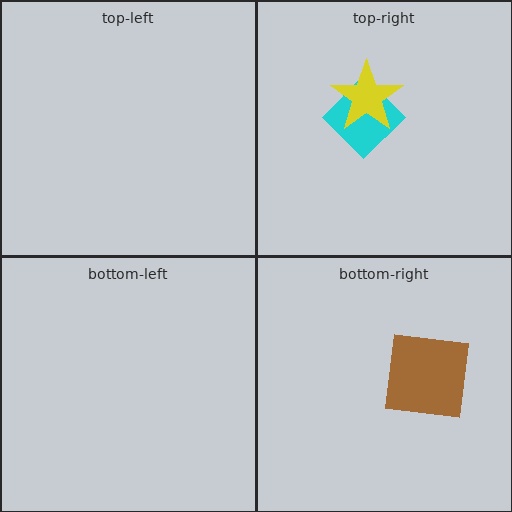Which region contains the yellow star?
The top-right region.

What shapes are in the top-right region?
The cyan diamond, the yellow star.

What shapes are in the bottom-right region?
The brown square.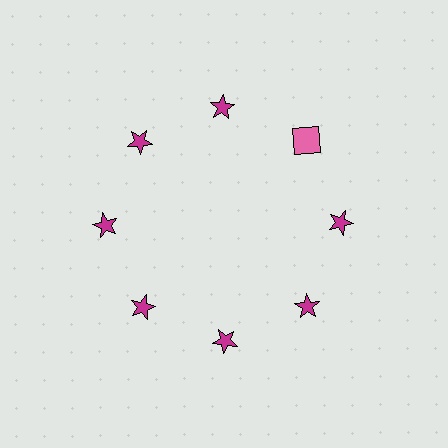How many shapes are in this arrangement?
There are 8 shapes arranged in a ring pattern.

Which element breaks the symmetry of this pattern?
The pink square at roughly the 2 o'clock position breaks the symmetry. All other shapes are magenta stars.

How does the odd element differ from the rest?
It differs in both color (pink instead of magenta) and shape (square instead of star).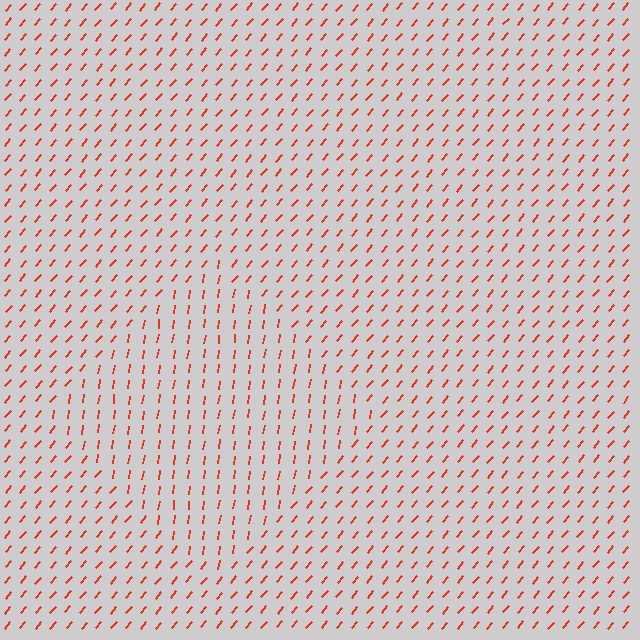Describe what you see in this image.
The image is filled with small red line segments. A diamond region in the image has lines oriented differently from the surrounding lines, creating a visible texture boundary.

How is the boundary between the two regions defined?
The boundary is defined purely by a change in line orientation (approximately 32 degrees difference). All lines are the same color and thickness.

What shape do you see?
I see a diamond.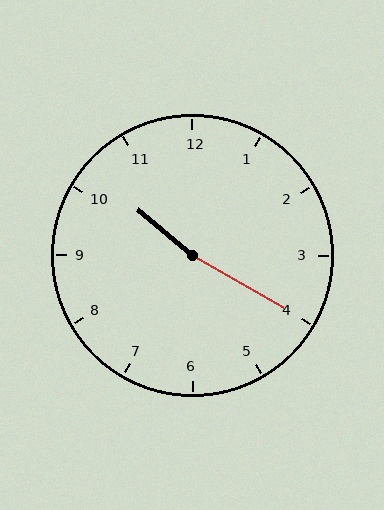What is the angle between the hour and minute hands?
Approximately 170 degrees.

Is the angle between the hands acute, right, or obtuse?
It is obtuse.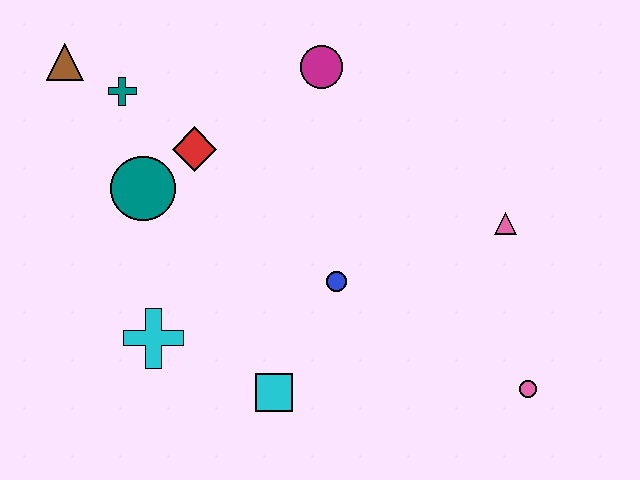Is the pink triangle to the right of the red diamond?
Yes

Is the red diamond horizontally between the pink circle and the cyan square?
No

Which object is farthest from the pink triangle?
The brown triangle is farthest from the pink triangle.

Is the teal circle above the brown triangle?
No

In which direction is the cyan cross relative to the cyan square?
The cyan cross is to the left of the cyan square.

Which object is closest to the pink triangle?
The pink circle is closest to the pink triangle.